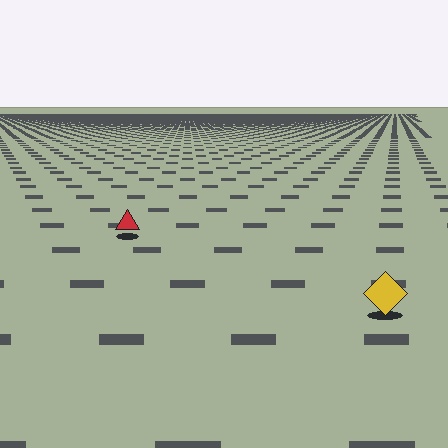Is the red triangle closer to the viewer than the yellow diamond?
No. The yellow diamond is closer — you can tell from the texture gradient: the ground texture is coarser near it.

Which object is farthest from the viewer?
The red triangle is farthest from the viewer. It appears smaller and the ground texture around it is denser.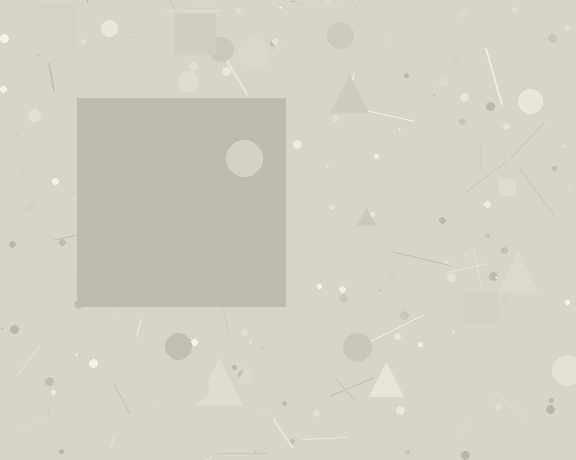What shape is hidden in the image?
A square is hidden in the image.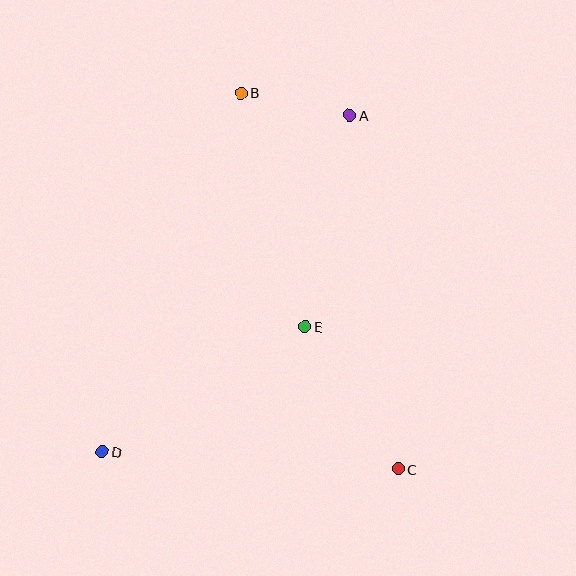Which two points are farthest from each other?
Points A and D are farthest from each other.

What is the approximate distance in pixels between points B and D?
The distance between B and D is approximately 385 pixels.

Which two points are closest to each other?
Points A and B are closest to each other.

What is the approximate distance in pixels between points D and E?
The distance between D and E is approximately 238 pixels.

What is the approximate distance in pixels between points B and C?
The distance between B and C is approximately 408 pixels.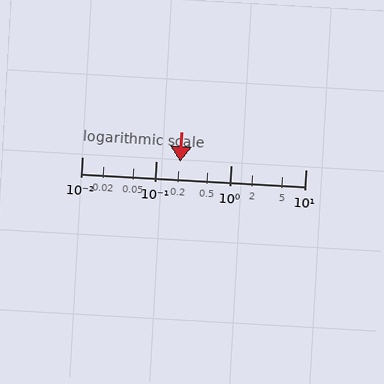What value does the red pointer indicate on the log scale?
The pointer indicates approximately 0.21.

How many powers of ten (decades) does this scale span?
The scale spans 3 decades, from 0.01 to 10.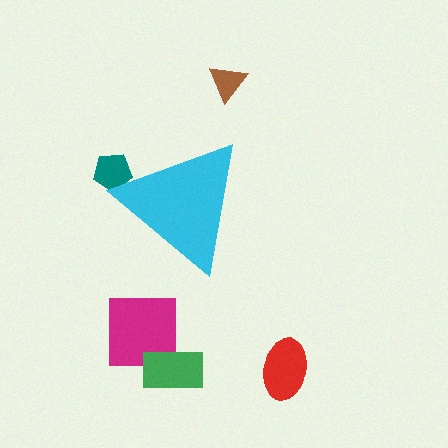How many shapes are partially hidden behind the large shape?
1 shape is partially hidden.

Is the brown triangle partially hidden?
No, the brown triangle is fully visible.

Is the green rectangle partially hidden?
No, the green rectangle is fully visible.